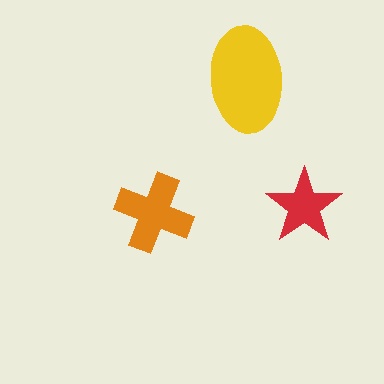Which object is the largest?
The yellow ellipse.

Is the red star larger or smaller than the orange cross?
Smaller.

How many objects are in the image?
There are 3 objects in the image.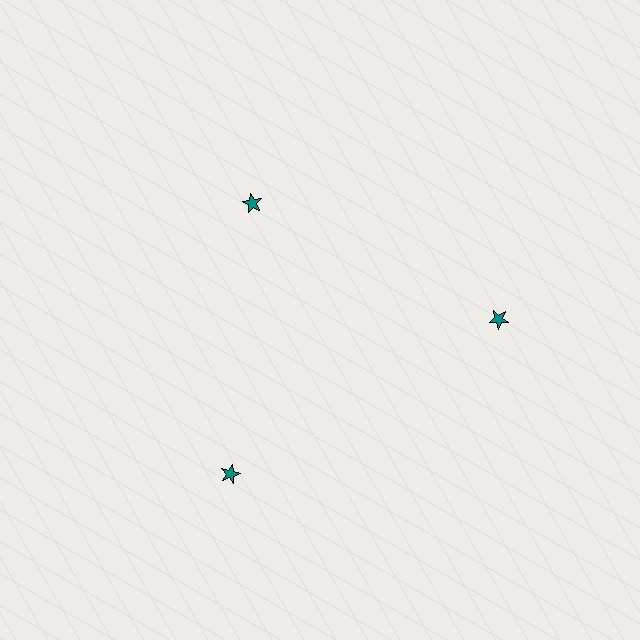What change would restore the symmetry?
The symmetry would be restored by moving it outward, back onto the ring so that all 3 stars sit at equal angles and equal distance from the center.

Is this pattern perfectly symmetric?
No. The 3 teal stars are arranged in a ring, but one element near the 11 o'clock position is pulled inward toward the center, breaking the 3-fold rotational symmetry.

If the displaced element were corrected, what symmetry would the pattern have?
It would have 3-fold rotational symmetry — the pattern would map onto itself every 120 degrees.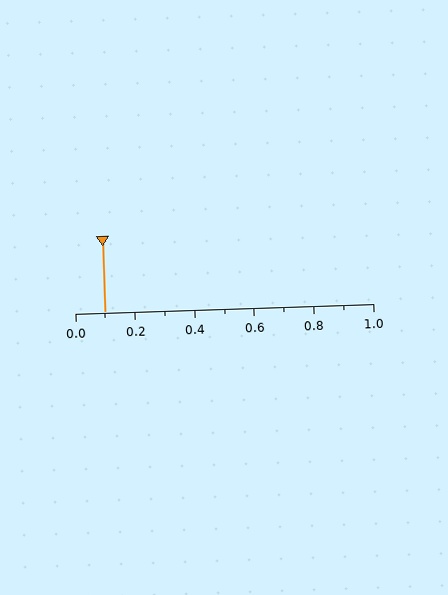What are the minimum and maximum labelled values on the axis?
The axis runs from 0.0 to 1.0.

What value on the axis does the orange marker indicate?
The marker indicates approximately 0.1.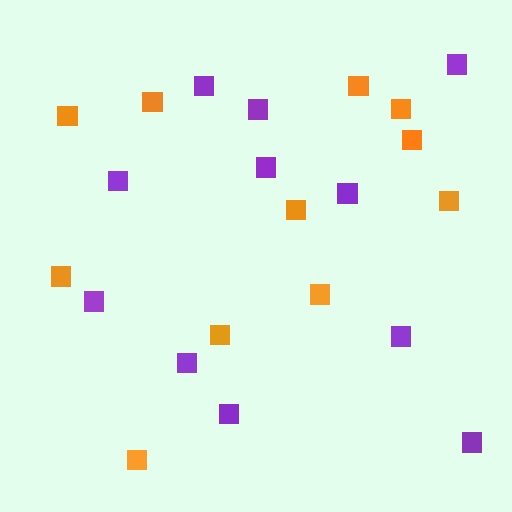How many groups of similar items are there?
There are 2 groups: one group of orange squares (11) and one group of purple squares (11).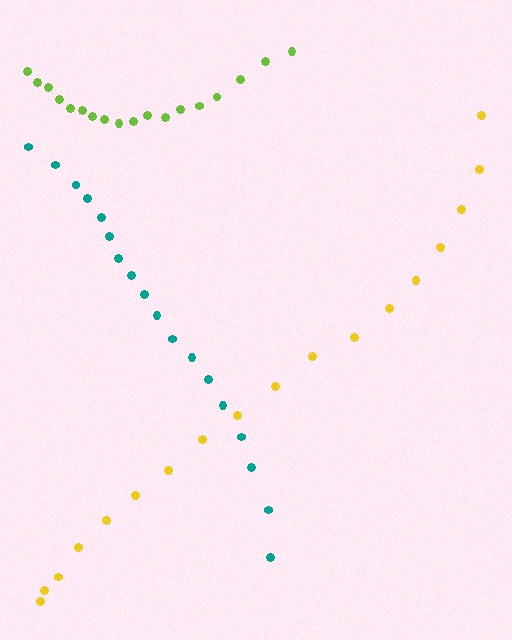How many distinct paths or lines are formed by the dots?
There are 3 distinct paths.